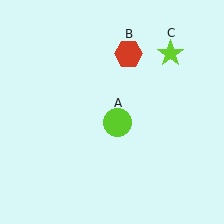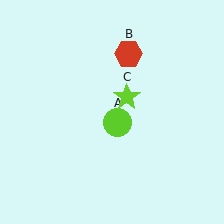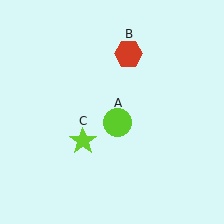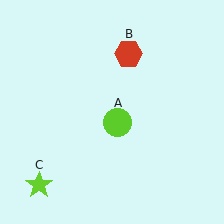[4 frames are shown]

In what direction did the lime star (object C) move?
The lime star (object C) moved down and to the left.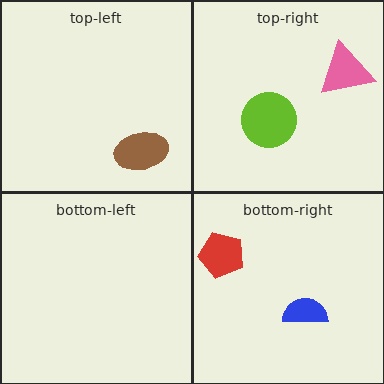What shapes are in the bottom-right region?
The red pentagon, the blue semicircle.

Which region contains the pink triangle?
The top-right region.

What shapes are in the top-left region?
The brown ellipse.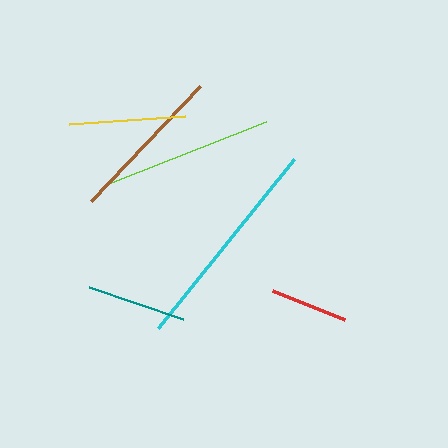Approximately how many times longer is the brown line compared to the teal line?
The brown line is approximately 1.6 times the length of the teal line.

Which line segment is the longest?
The cyan line is the longest at approximately 218 pixels.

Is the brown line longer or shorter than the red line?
The brown line is longer than the red line.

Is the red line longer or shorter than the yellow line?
The yellow line is longer than the red line.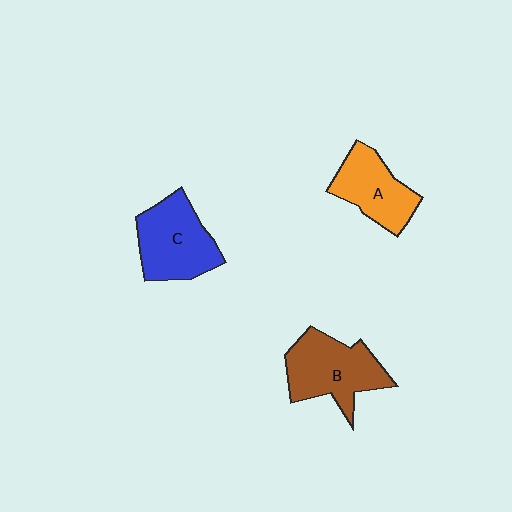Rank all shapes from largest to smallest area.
From largest to smallest: B (brown), C (blue), A (orange).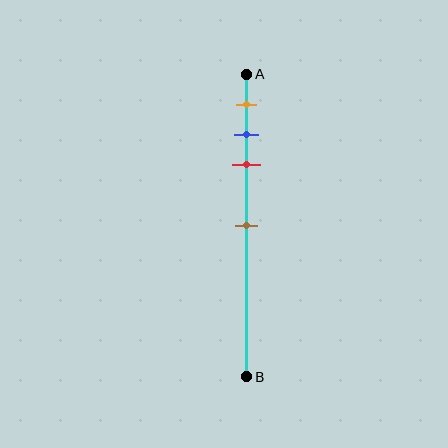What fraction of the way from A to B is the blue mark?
The blue mark is approximately 20% (0.2) of the way from A to B.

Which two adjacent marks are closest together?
The blue and red marks are the closest adjacent pair.